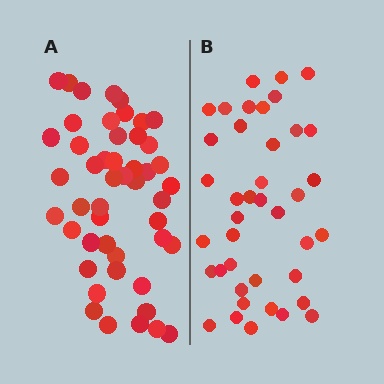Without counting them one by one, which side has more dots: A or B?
Region A (the left region) has more dots.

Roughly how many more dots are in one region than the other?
Region A has roughly 8 or so more dots than region B.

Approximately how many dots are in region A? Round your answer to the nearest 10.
About 50 dots. (The exact count is 48, which rounds to 50.)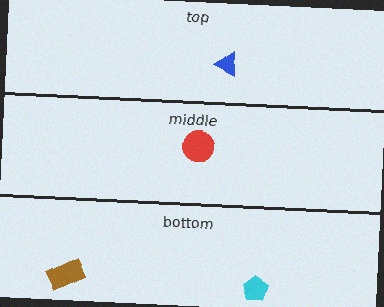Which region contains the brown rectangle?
The bottom region.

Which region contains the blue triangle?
The top region.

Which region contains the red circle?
The middle region.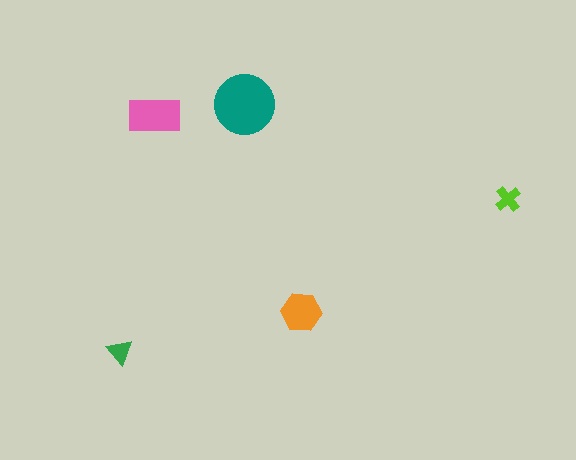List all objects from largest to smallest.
The teal circle, the pink rectangle, the orange hexagon, the lime cross, the green triangle.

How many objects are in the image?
There are 5 objects in the image.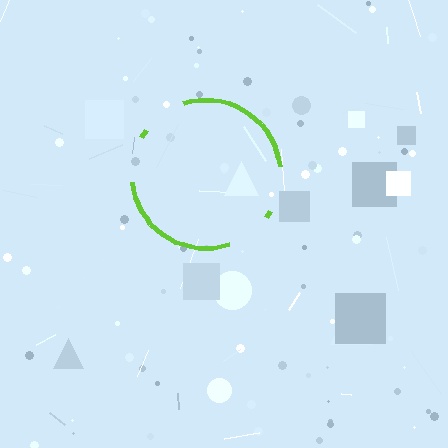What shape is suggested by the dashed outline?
The dashed outline suggests a circle.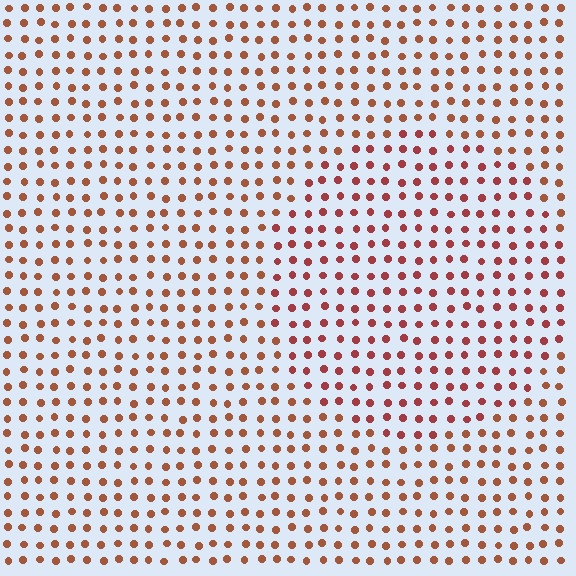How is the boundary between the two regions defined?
The boundary is defined purely by a slight shift in hue (about 21 degrees). Spacing, size, and orientation are identical on both sides.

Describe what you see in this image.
The image is filled with small brown elements in a uniform arrangement. A circle-shaped region is visible where the elements are tinted to a slightly different hue, forming a subtle color boundary.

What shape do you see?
I see a circle.